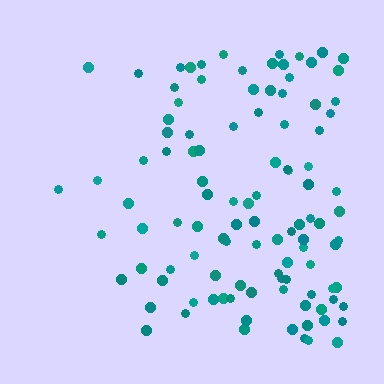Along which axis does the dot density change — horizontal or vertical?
Horizontal.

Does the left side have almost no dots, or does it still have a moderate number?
Still a moderate number, just noticeably fewer than the right.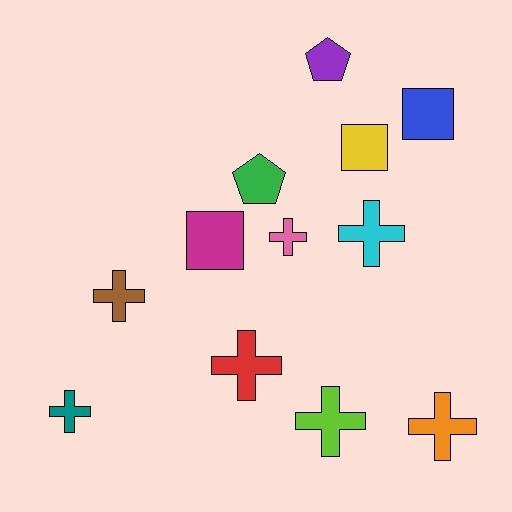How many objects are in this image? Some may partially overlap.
There are 12 objects.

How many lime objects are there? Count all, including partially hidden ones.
There is 1 lime object.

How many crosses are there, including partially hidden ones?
There are 7 crosses.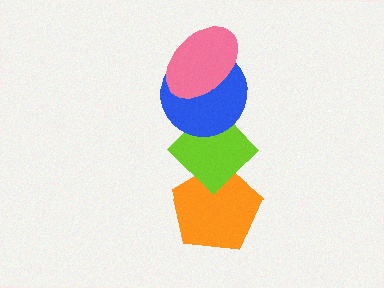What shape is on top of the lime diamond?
The blue circle is on top of the lime diamond.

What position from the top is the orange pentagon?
The orange pentagon is 4th from the top.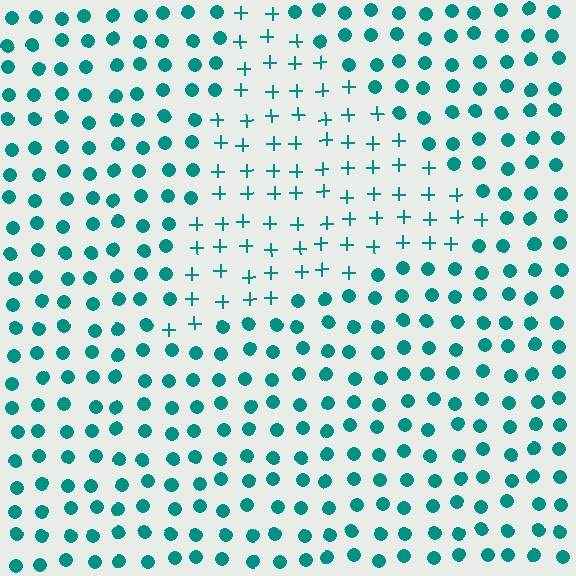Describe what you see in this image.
The image is filled with small teal elements arranged in a uniform grid. A triangle-shaped region contains plus signs, while the surrounding area contains circles. The boundary is defined purely by the change in element shape.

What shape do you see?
I see a triangle.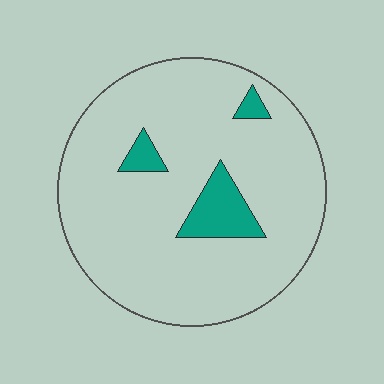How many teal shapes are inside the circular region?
3.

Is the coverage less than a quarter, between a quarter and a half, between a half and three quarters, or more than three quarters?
Less than a quarter.